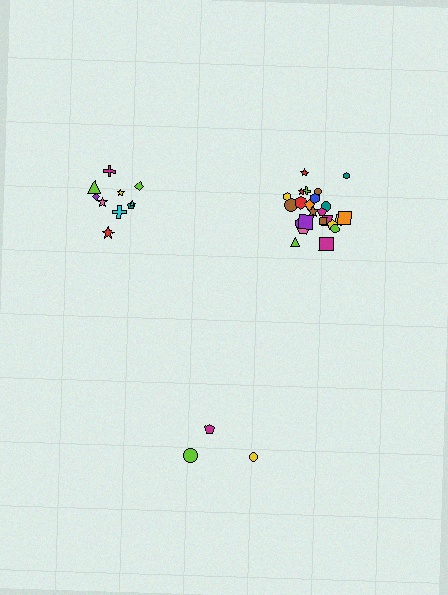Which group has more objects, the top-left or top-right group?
The top-right group.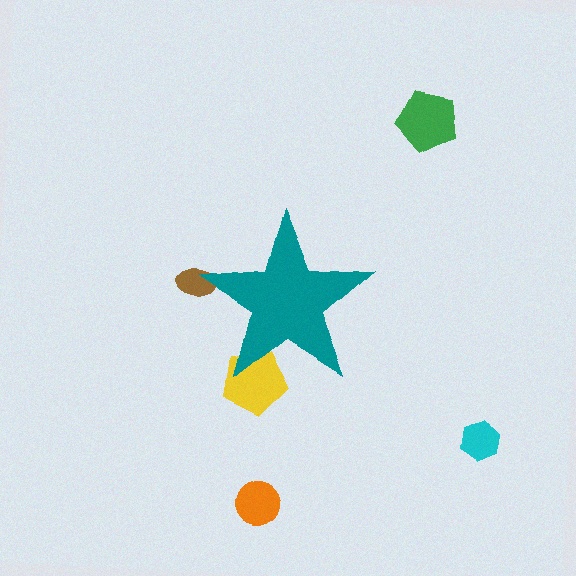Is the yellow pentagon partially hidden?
Yes, the yellow pentagon is partially hidden behind the teal star.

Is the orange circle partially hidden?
No, the orange circle is fully visible.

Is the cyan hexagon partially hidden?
No, the cyan hexagon is fully visible.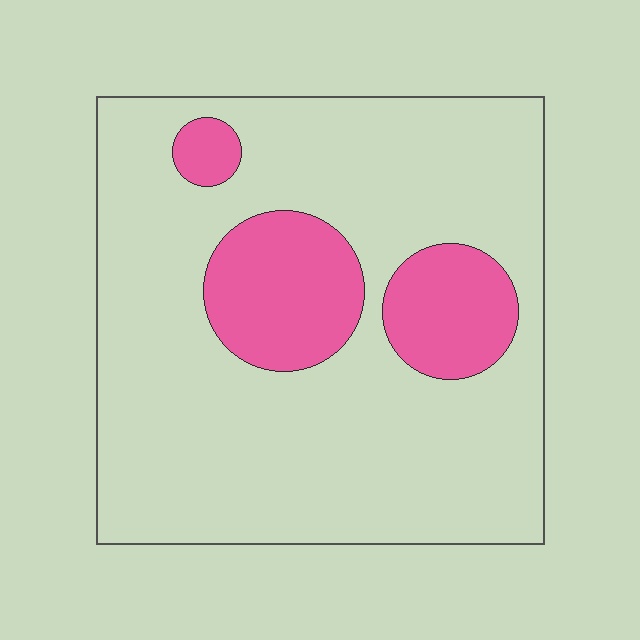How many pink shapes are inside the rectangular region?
3.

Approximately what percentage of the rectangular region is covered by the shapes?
Approximately 20%.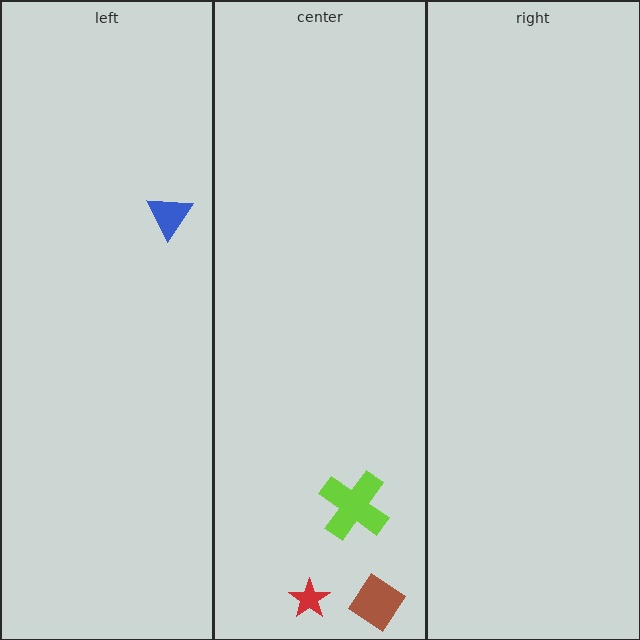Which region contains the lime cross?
The center region.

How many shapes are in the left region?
1.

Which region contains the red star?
The center region.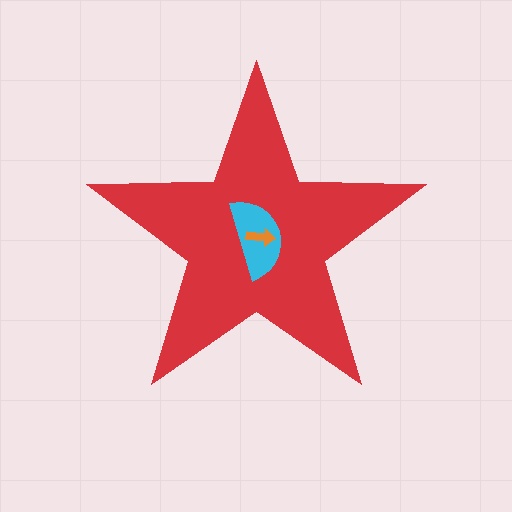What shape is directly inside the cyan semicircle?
The orange arrow.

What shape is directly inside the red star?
The cyan semicircle.